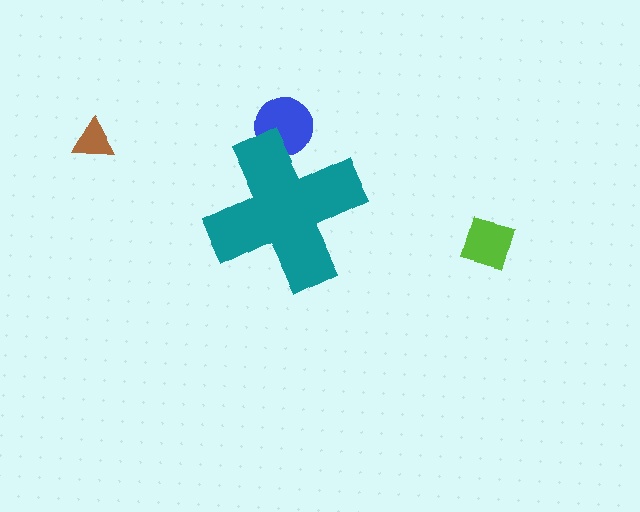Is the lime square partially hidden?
No, the lime square is fully visible.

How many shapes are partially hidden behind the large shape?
1 shape is partially hidden.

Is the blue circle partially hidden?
Yes, the blue circle is partially hidden behind the teal cross.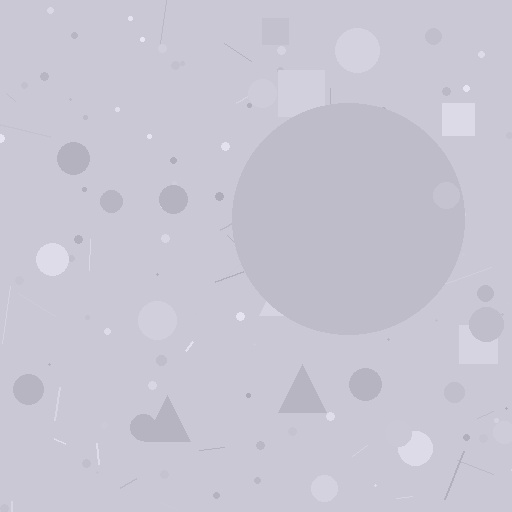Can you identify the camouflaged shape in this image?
The camouflaged shape is a circle.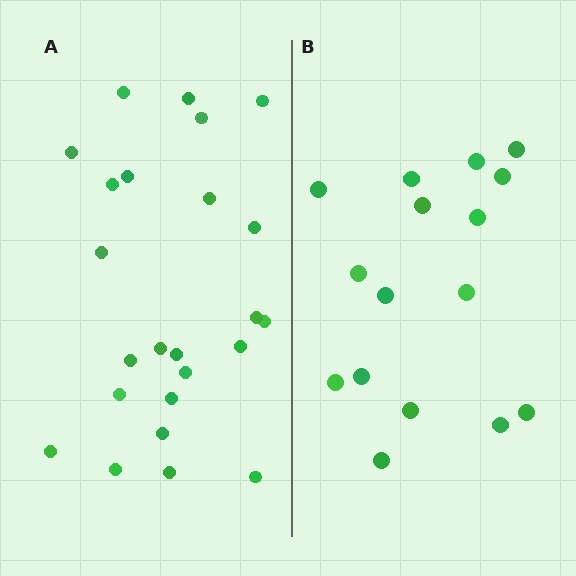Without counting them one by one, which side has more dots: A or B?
Region A (the left region) has more dots.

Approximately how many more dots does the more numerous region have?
Region A has roughly 8 or so more dots than region B.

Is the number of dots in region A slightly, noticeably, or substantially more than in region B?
Region A has substantially more. The ratio is roughly 1.5 to 1.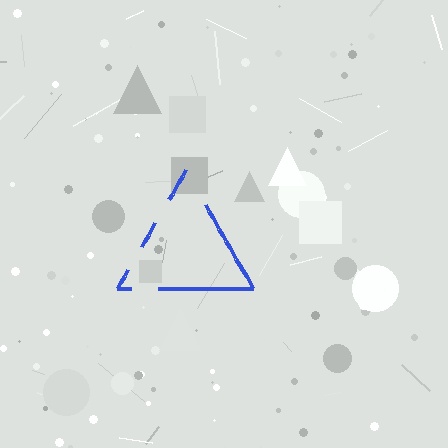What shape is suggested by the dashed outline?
The dashed outline suggests a triangle.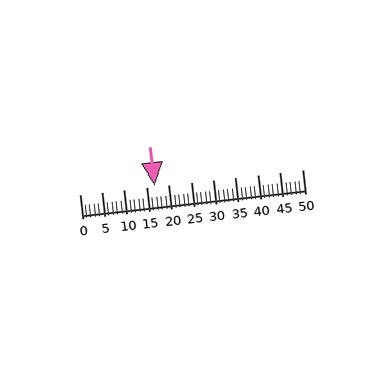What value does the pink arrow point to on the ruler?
The pink arrow points to approximately 17.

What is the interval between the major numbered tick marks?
The major tick marks are spaced 5 units apart.